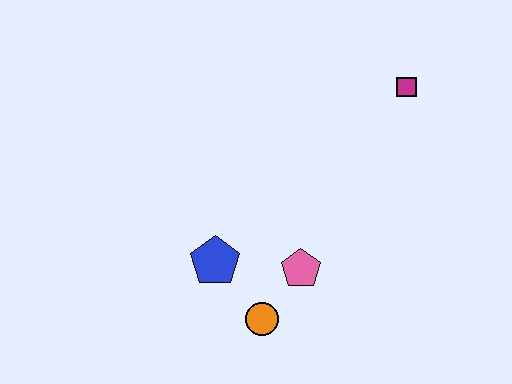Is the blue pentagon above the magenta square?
No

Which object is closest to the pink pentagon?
The orange circle is closest to the pink pentagon.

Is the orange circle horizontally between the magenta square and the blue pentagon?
Yes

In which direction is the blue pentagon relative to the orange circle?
The blue pentagon is above the orange circle.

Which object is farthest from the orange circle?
The magenta square is farthest from the orange circle.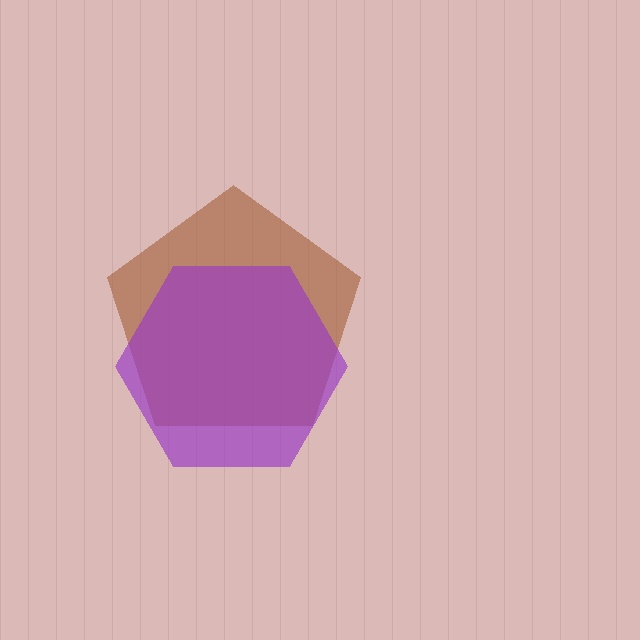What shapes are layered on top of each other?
The layered shapes are: a brown pentagon, a purple hexagon.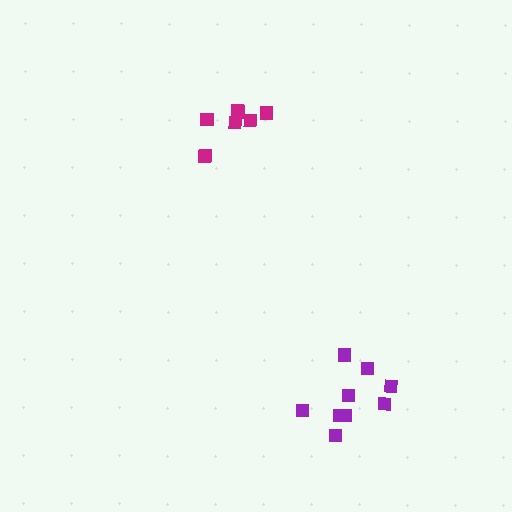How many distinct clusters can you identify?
There are 2 distinct clusters.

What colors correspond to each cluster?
The clusters are colored: magenta, purple.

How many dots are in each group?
Group 1: 8 dots, Group 2: 9 dots (17 total).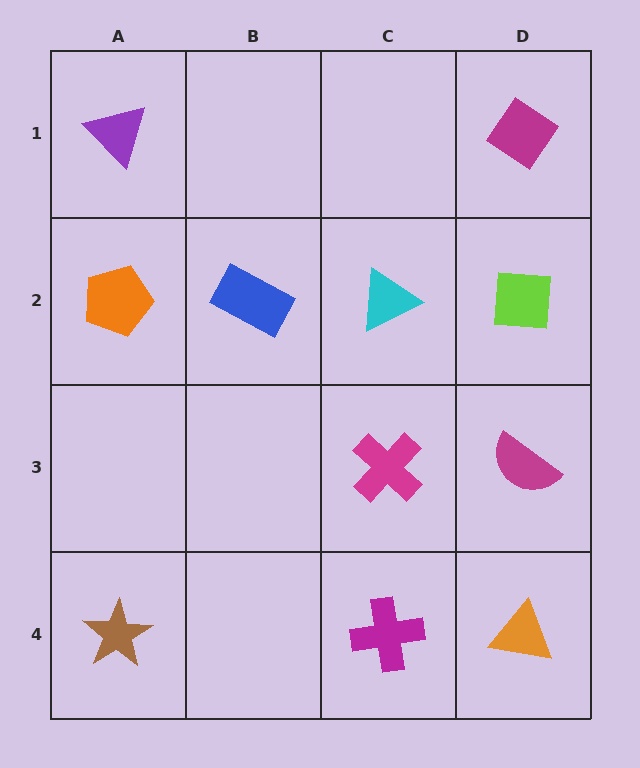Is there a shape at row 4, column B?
No, that cell is empty.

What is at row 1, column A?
A purple triangle.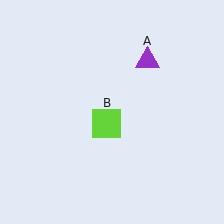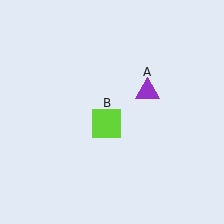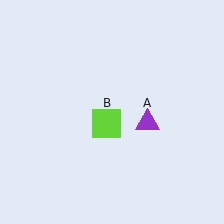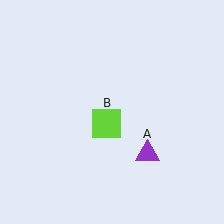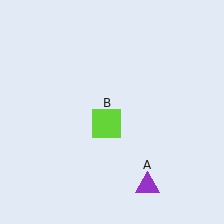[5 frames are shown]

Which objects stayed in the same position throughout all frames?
Lime square (object B) remained stationary.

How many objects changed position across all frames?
1 object changed position: purple triangle (object A).